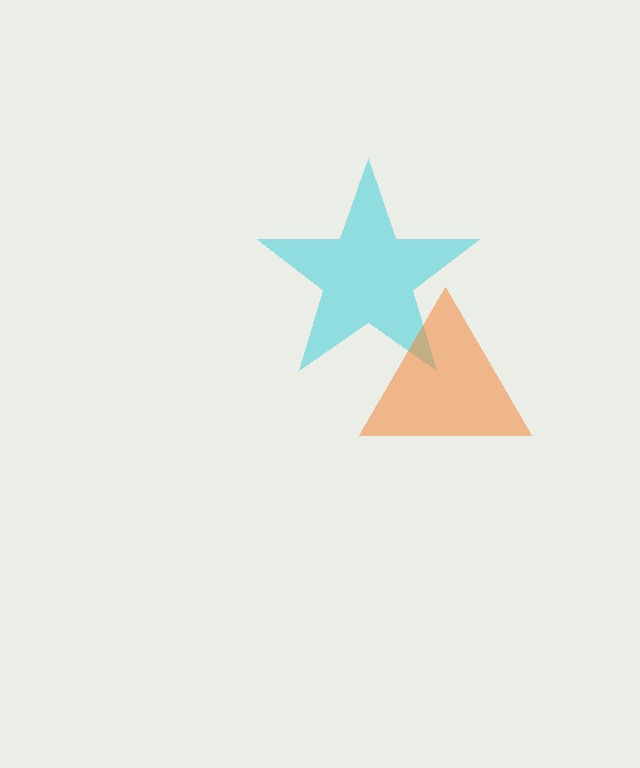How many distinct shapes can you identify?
There are 2 distinct shapes: a cyan star, an orange triangle.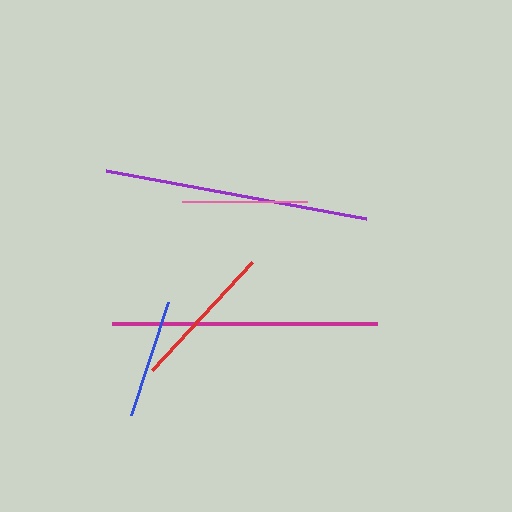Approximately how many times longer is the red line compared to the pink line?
The red line is approximately 1.2 times the length of the pink line.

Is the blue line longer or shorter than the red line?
The red line is longer than the blue line.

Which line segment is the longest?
The magenta line is the longest at approximately 265 pixels.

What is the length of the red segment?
The red segment is approximately 147 pixels long.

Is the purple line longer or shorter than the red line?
The purple line is longer than the red line.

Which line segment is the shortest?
The blue line is the shortest at approximately 120 pixels.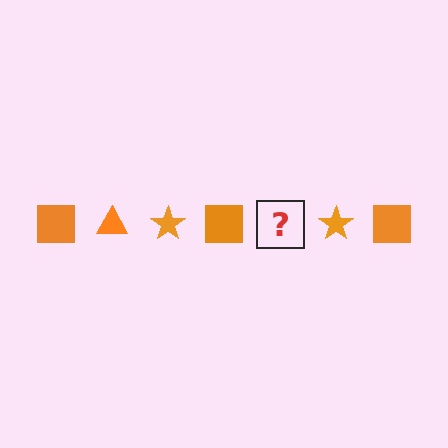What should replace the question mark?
The question mark should be replaced with an orange triangle.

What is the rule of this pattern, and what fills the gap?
The rule is that the pattern cycles through square, triangle, star shapes in orange. The gap should be filled with an orange triangle.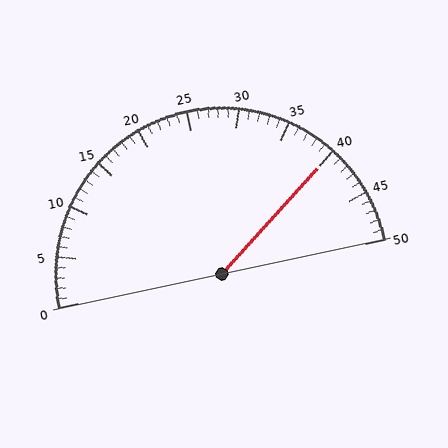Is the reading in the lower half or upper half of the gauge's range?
The reading is in the upper half of the range (0 to 50).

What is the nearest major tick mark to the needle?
The nearest major tick mark is 40.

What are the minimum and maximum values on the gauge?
The gauge ranges from 0 to 50.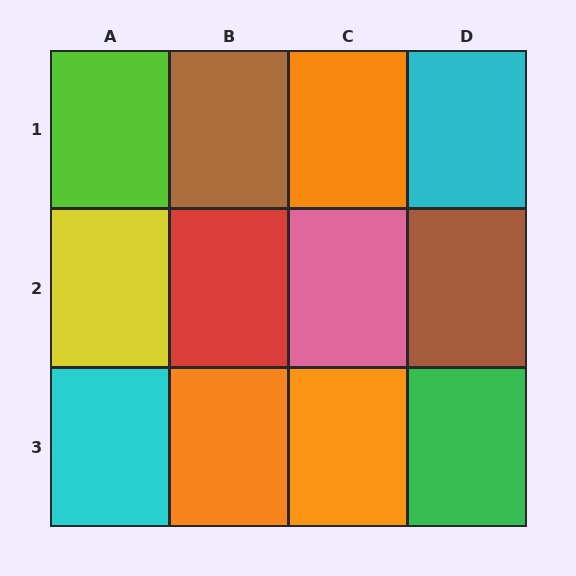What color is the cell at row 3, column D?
Green.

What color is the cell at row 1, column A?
Lime.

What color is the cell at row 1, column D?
Cyan.